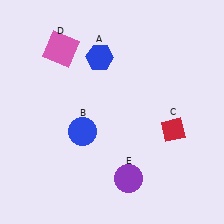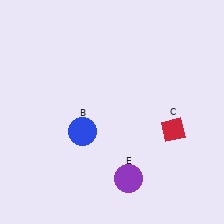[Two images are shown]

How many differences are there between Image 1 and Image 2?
There are 2 differences between the two images.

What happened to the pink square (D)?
The pink square (D) was removed in Image 2. It was in the top-left area of Image 1.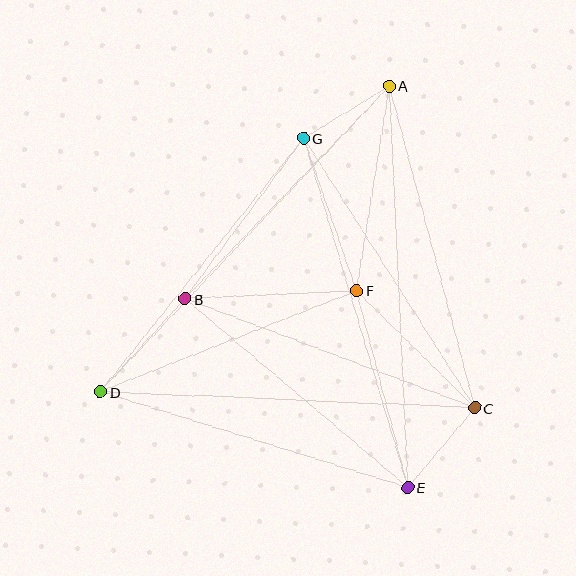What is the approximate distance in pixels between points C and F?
The distance between C and F is approximately 167 pixels.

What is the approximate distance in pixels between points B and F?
The distance between B and F is approximately 171 pixels.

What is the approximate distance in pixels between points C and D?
The distance between C and D is approximately 375 pixels.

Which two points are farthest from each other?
Points A and D are farthest from each other.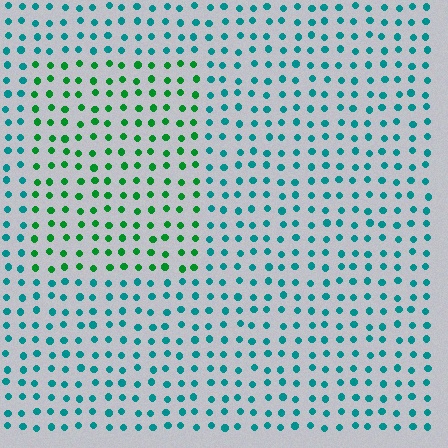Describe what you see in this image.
The image is filled with small teal elements in a uniform arrangement. A rectangle-shaped region is visible where the elements are tinted to a slightly different hue, forming a subtle color boundary.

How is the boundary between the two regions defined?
The boundary is defined purely by a slight shift in hue (about 44 degrees). Spacing, size, and orientation are identical on both sides.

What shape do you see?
I see a rectangle.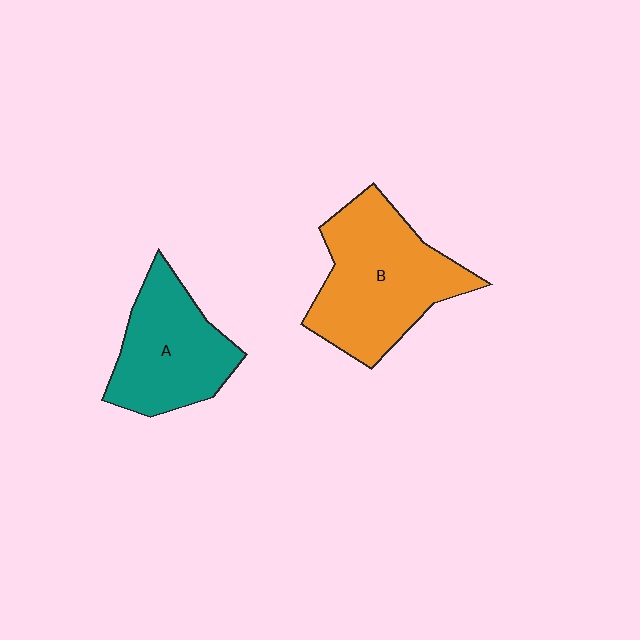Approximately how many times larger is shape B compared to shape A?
Approximately 1.3 times.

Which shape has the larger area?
Shape B (orange).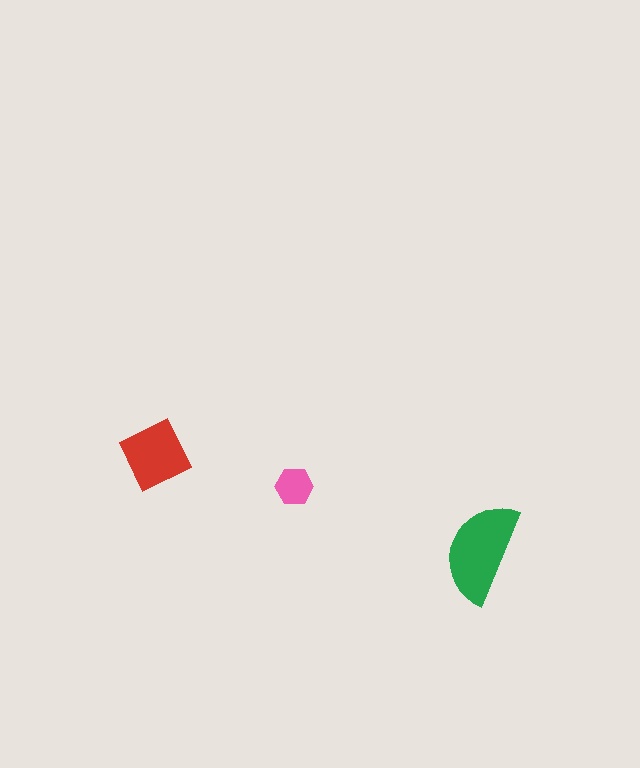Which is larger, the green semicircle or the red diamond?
The green semicircle.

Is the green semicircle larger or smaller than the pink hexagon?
Larger.